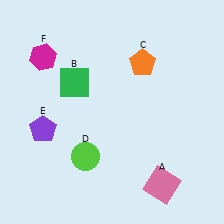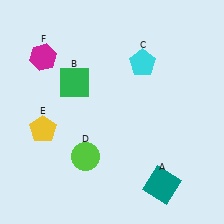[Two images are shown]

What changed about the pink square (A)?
In Image 1, A is pink. In Image 2, it changed to teal.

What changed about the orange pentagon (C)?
In Image 1, C is orange. In Image 2, it changed to cyan.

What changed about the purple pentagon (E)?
In Image 1, E is purple. In Image 2, it changed to yellow.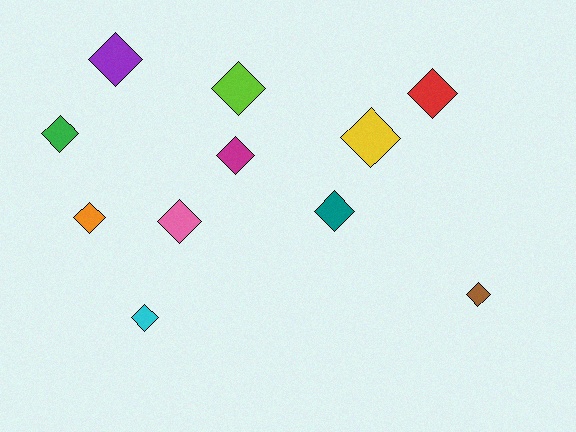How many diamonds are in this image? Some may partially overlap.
There are 11 diamonds.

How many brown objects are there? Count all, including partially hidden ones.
There is 1 brown object.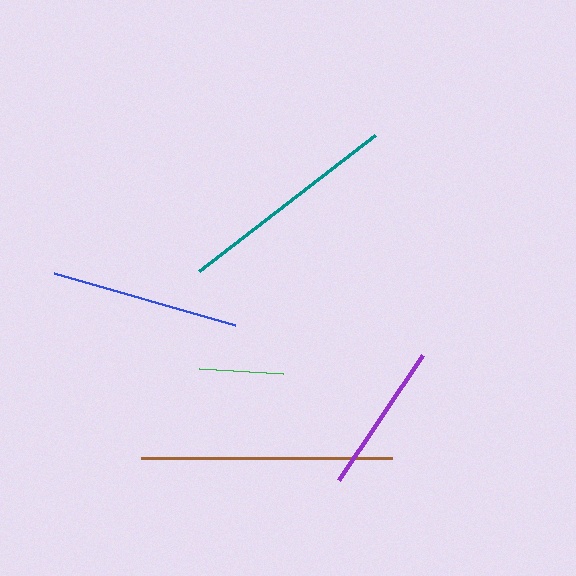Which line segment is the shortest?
The green line is the shortest at approximately 84 pixels.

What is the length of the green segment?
The green segment is approximately 84 pixels long.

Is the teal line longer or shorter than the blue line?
The teal line is longer than the blue line.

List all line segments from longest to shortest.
From longest to shortest: brown, teal, blue, purple, green.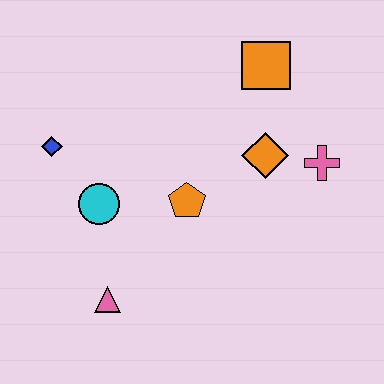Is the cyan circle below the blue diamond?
Yes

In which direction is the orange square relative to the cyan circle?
The orange square is to the right of the cyan circle.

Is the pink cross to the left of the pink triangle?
No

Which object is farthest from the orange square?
The pink triangle is farthest from the orange square.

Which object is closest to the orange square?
The orange diamond is closest to the orange square.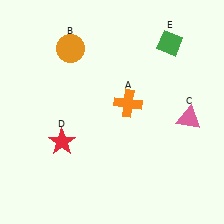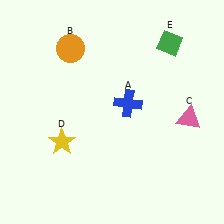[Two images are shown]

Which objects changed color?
A changed from orange to blue. D changed from red to yellow.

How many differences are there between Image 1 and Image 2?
There are 2 differences between the two images.